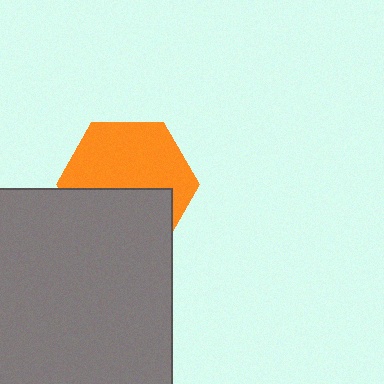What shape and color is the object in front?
The object in front is a gray square.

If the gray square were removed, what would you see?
You would see the complete orange hexagon.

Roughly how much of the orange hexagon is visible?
About half of it is visible (roughly 57%).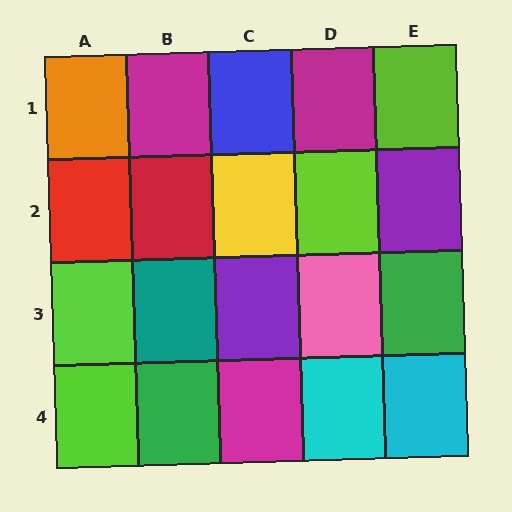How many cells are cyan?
2 cells are cyan.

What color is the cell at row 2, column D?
Lime.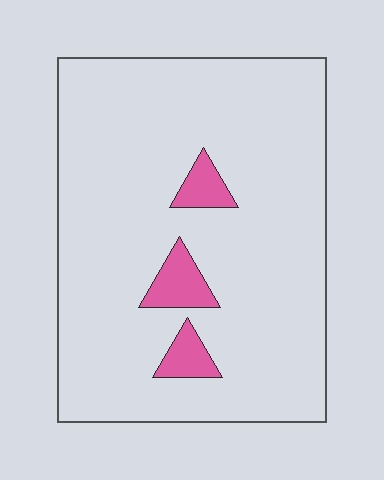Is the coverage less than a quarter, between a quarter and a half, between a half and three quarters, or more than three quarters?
Less than a quarter.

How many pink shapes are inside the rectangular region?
3.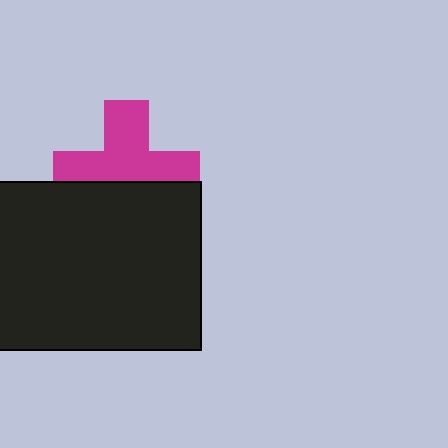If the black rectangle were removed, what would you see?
You would see the complete magenta cross.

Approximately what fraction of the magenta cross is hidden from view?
Roughly 40% of the magenta cross is hidden behind the black rectangle.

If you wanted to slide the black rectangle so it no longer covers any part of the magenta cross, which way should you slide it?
Slide it down — that is the most direct way to separate the two shapes.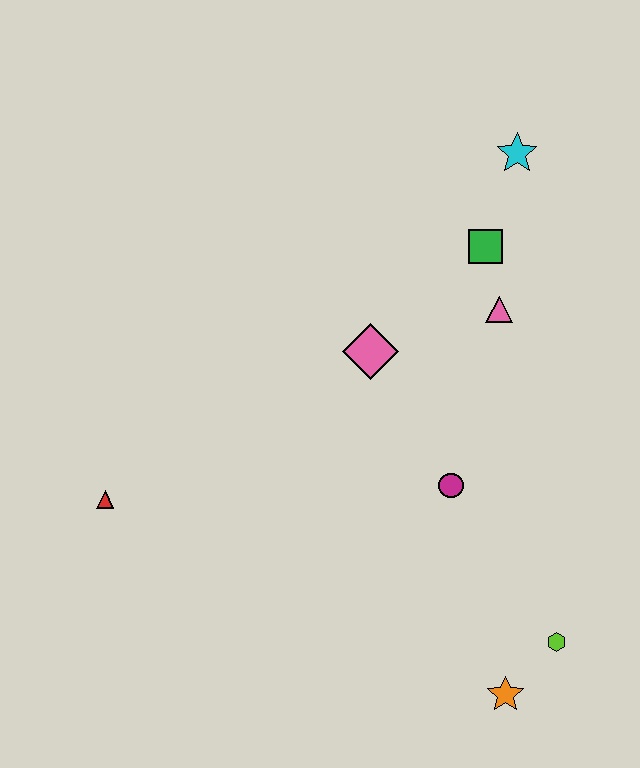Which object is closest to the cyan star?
The green square is closest to the cyan star.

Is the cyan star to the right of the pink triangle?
Yes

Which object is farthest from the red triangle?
The cyan star is farthest from the red triangle.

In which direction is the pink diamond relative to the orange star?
The pink diamond is above the orange star.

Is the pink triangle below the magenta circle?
No